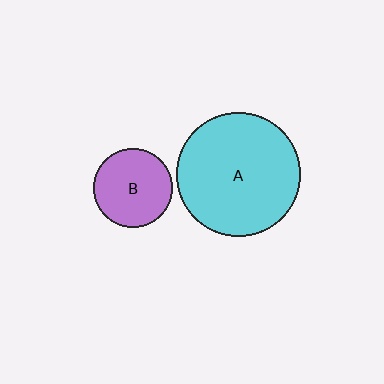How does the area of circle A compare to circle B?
Approximately 2.5 times.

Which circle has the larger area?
Circle A (cyan).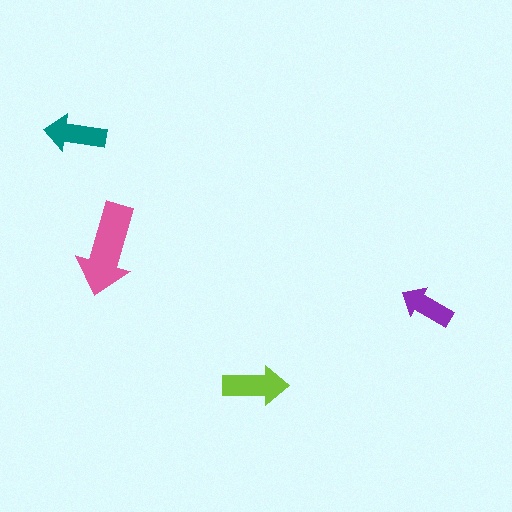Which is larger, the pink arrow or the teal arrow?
The pink one.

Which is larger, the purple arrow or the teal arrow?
The teal one.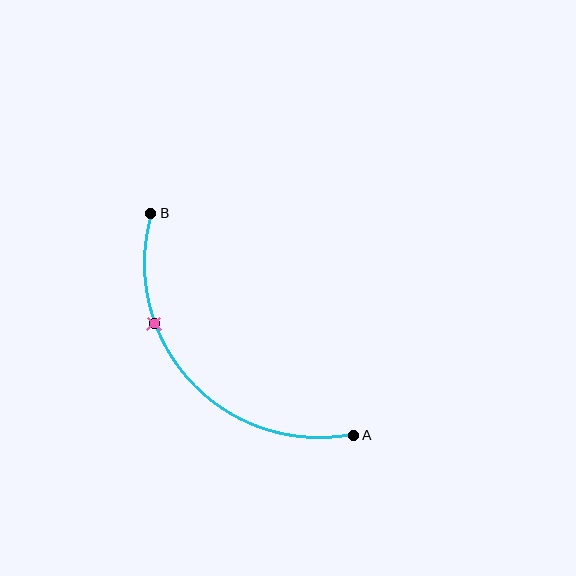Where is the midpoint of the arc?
The arc midpoint is the point on the curve farthest from the straight line joining A and B. It sits below and to the left of that line.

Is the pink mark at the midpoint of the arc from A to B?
No. The pink mark lies on the arc but is closer to endpoint B. The arc midpoint would be at the point on the curve equidistant along the arc from both A and B.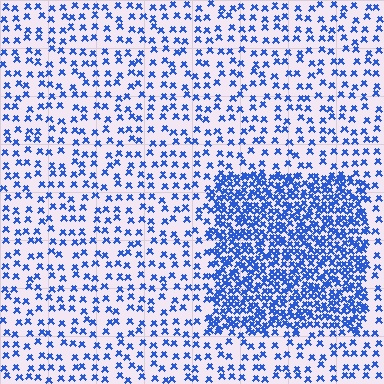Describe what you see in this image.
The image contains small blue elements arranged at two different densities. A rectangle-shaped region is visible where the elements are more densely packed than the surrounding area.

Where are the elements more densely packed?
The elements are more densely packed inside the rectangle boundary.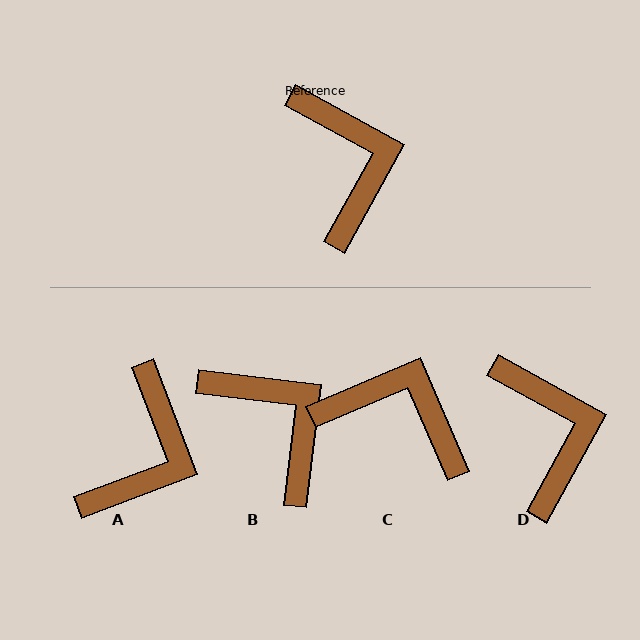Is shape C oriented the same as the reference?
No, it is off by about 52 degrees.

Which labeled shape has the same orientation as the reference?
D.